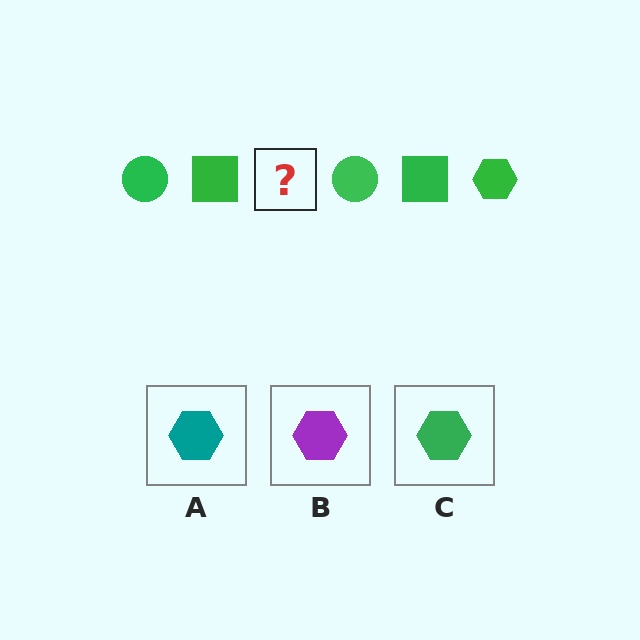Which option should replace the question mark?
Option C.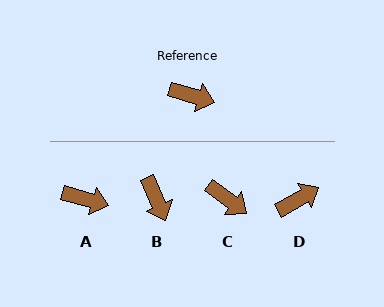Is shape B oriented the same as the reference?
No, it is off by about 50 degrees.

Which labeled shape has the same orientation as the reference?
A.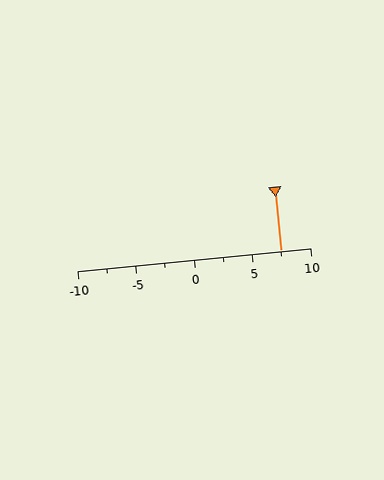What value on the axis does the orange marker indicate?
The marker indicates approximately 7.5.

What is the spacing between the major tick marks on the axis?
The major ticks are spaced 5 apart.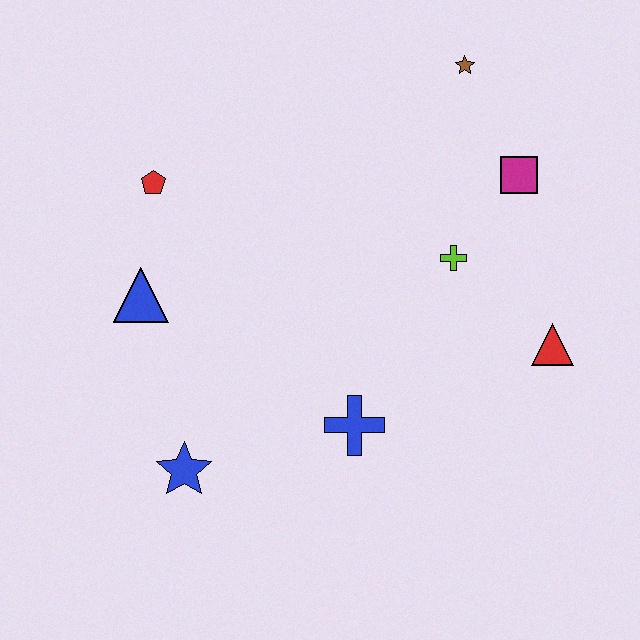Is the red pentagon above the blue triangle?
Yes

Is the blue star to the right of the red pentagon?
Yes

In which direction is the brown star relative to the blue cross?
The brown star is above the blue cross.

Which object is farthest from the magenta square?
The blue star is farthest from the magenta square.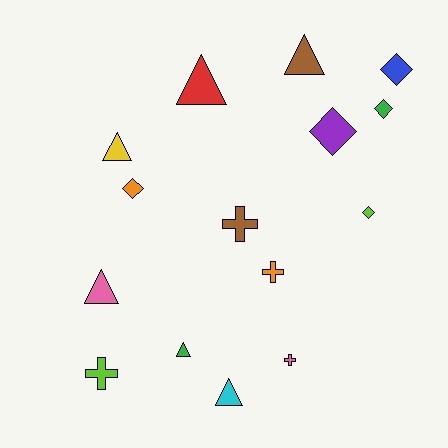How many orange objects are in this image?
There are 2 orange objects.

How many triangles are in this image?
There are 6 triangles.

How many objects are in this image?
There are 15 objects.